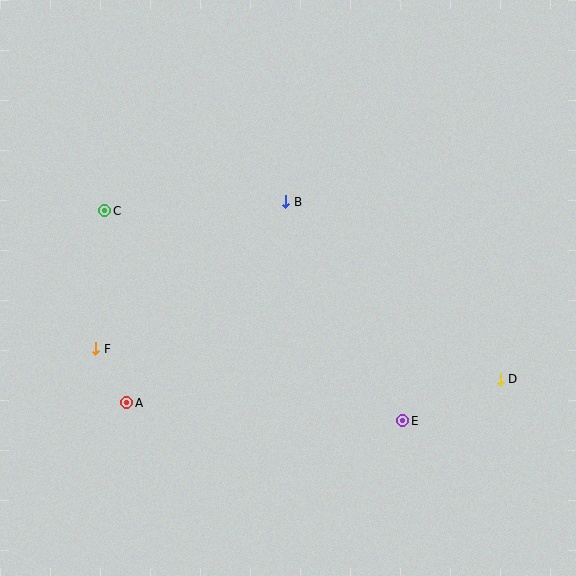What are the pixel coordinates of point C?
Point C is at (105, 211).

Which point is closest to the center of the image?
Point B at (286, 202) is closest to the center.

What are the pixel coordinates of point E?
Point E is at (403, 421).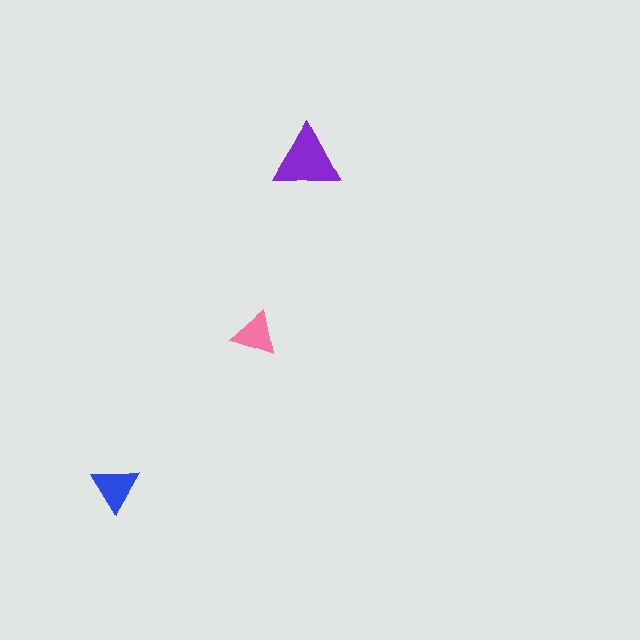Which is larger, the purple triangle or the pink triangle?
The purple one.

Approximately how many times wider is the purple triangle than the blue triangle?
About 1.5 times wider.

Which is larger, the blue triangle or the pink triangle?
The blue one.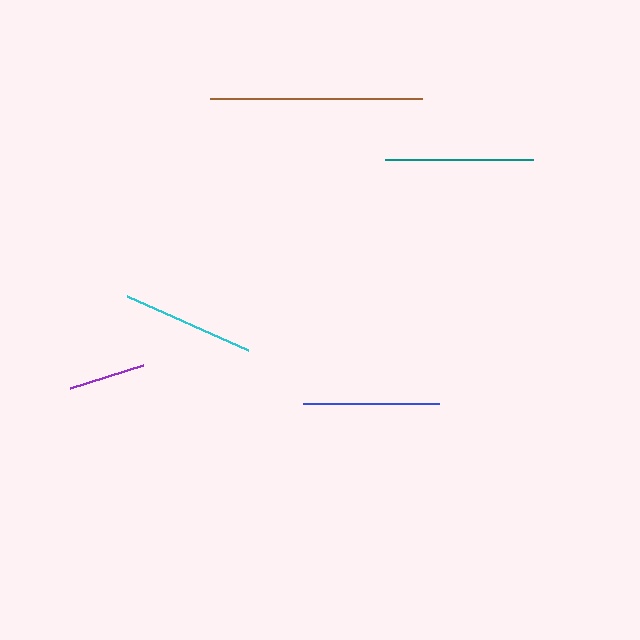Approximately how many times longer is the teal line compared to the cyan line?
The teal line is approximately 1.1 times the length of the cyan line.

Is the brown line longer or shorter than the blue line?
The brown line is longer than the blue line.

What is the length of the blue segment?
The blue segment is approximately 136 pixels long.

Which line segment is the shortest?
The purple line is the shortest at approximately 76 pixels.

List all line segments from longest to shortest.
From longest to shortest: brown, teal, blue, cyan, purple.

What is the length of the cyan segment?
The cyan segment is approximately 132 pixels long.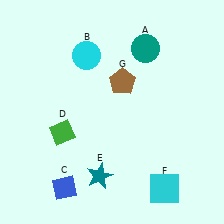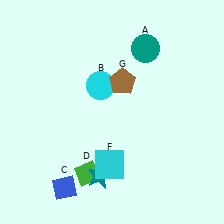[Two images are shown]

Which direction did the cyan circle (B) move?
The cyan circle (B) moved down.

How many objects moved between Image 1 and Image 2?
3 objects moved between the two images.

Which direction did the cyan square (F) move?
The cyan square (F) moved left.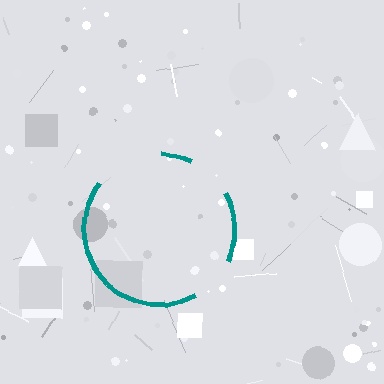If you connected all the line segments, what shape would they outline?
They would outline a circle.